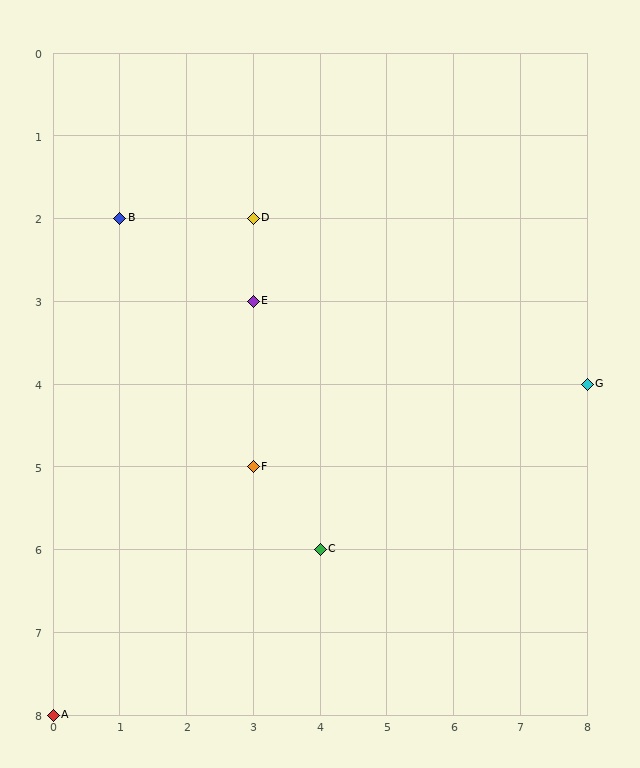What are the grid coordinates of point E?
Point E is at grid coordinates (3, 3).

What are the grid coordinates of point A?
Point A is at grid coordinates (0, 8).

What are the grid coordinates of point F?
Point F is at grid coordinates (3, 5).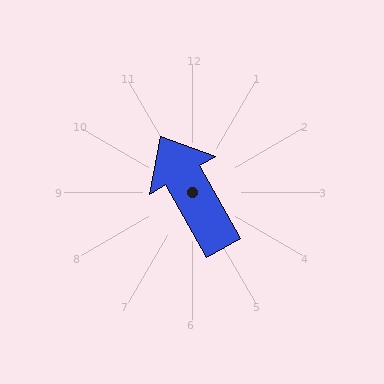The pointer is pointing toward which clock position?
Roughly 11 o'clock.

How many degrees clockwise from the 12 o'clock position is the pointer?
Approximately 330 degrees.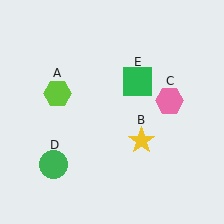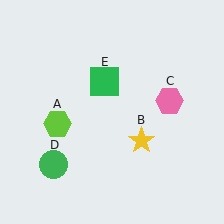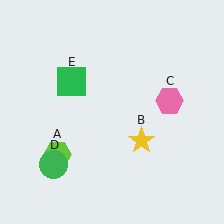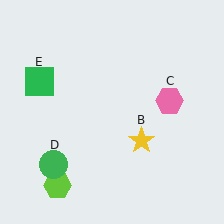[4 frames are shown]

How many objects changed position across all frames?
2 objects changed position: lime hexagon (object A), green square (object E).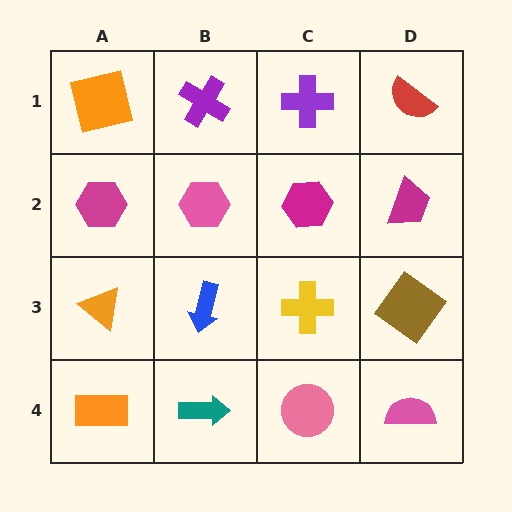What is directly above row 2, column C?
A purple cross.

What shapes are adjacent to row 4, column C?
A yellow cross (row 3, column C), a teal arrow (row 4, column B), a pink semicircle (row 4, column D).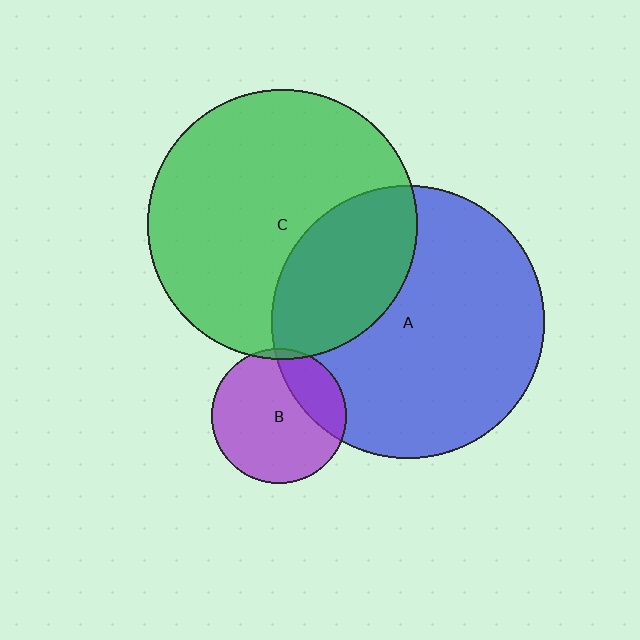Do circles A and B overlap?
Yes.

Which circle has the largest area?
Circle A (blue).